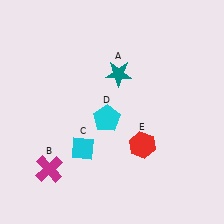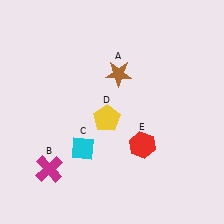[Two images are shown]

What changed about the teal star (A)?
In Image 1, A is teal. In Image 2, it changed to brown.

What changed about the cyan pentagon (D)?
In Image 1, D is cyan. In Image 2, it changed to yellow.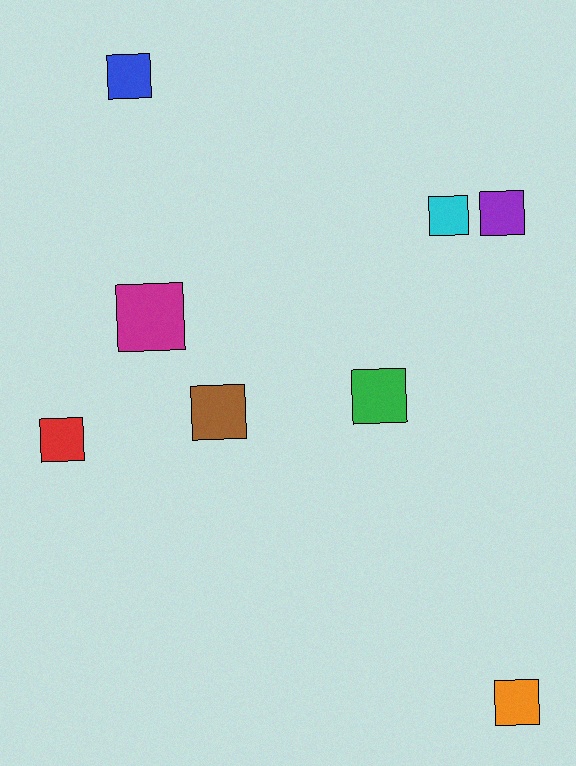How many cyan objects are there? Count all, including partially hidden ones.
There is 1 cyan object.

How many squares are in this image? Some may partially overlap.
There are 8 squares.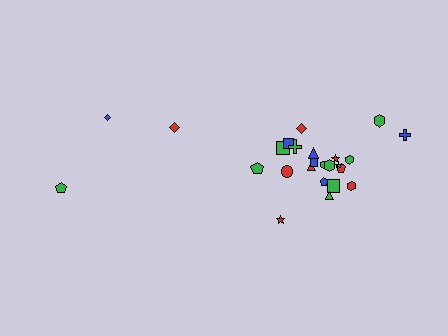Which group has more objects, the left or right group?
The right group.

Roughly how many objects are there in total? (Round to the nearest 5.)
Roughly 25 objects in total.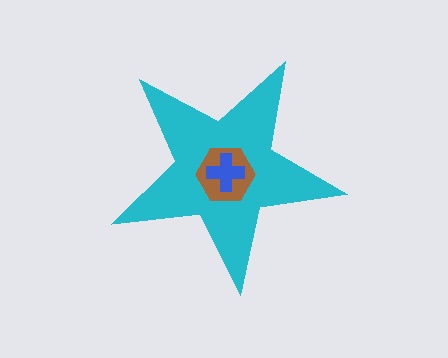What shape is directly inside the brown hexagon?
The blue cross.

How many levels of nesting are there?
3.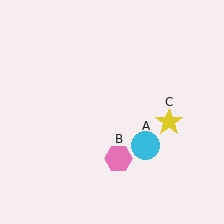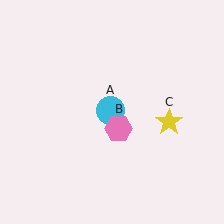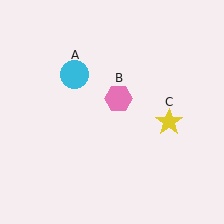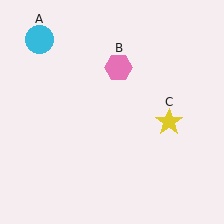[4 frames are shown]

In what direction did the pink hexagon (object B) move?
The pink hexagon (object B) moved up.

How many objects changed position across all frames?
2 objects changed position: cyan circle (object A), pink hexagon (object B).